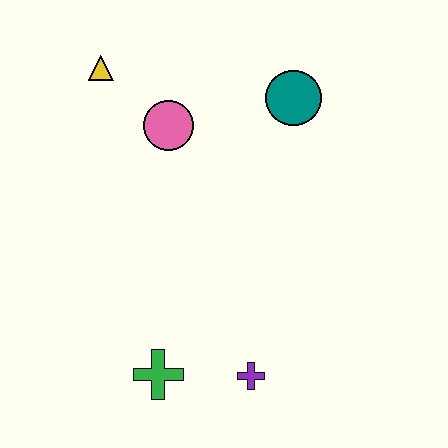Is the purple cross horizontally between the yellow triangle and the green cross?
No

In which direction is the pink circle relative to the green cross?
The pink circle is above the green cross.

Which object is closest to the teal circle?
The pink circle is closest to the teal circle.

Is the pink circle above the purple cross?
Yes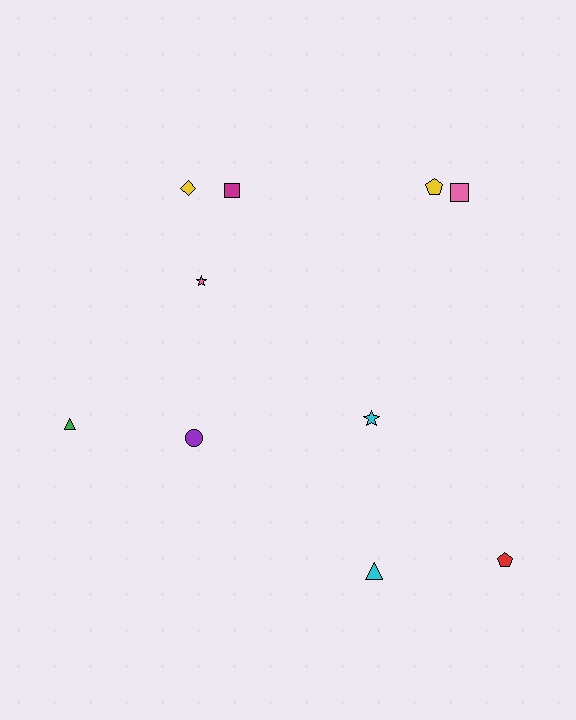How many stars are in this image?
There are 2 stars.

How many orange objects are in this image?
There are no orange objects.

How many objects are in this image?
There are 10 objects.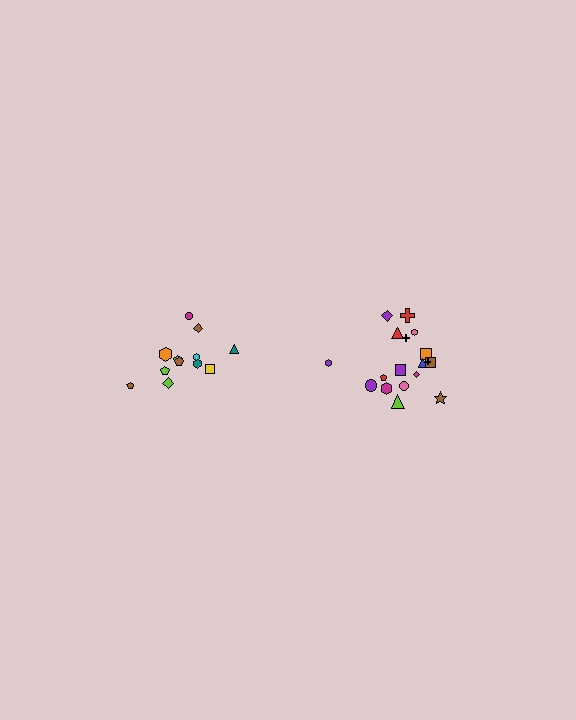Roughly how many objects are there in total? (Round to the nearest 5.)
Roughly 30 objects in total.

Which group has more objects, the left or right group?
The right group.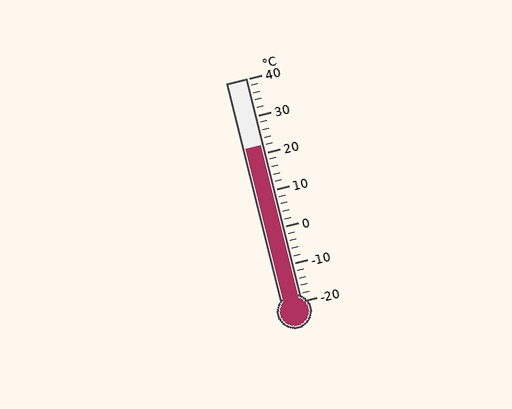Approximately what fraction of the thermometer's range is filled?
The thermometer is filled to approximately 70% of its range.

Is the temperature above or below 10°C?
The temperature is above 10°C.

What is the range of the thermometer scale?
The thermometer scale ranges from -20°C to 40°C.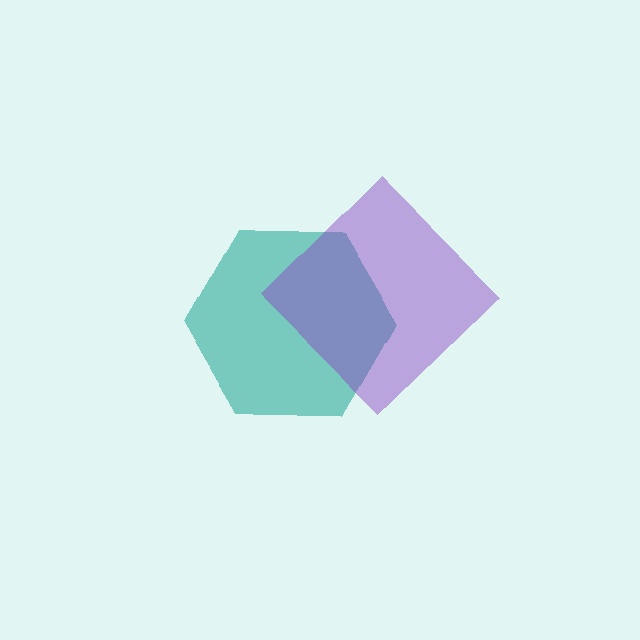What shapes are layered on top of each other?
The layered shapes are: a teal hexagon, a purple diamond.